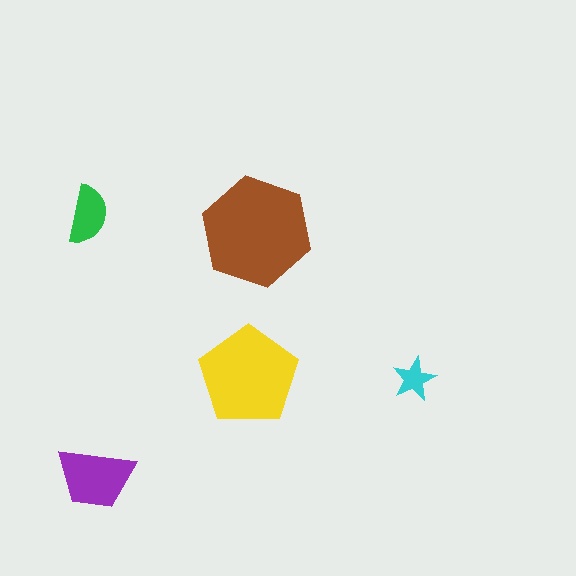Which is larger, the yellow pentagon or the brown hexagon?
The brown hexagon.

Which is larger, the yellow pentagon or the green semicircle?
The yellow pentagon.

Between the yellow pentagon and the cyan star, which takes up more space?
The yellow pentagon.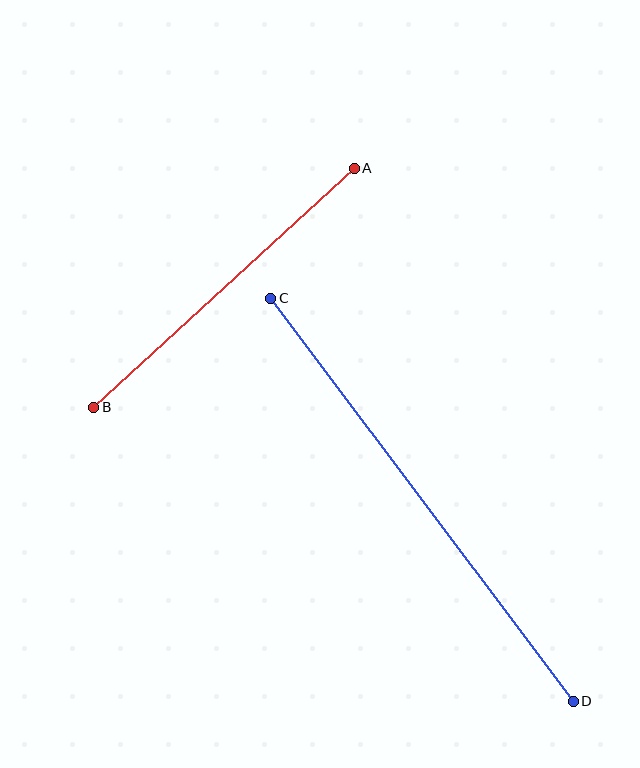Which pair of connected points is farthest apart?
Points C and D are farthest apart.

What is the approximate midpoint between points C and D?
The midpoint is at approximately (422, 500) pixels.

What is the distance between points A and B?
The distance is approximately 353 pixels.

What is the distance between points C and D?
The distance is approximately 504 pixels.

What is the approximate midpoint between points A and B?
The midpoint is at approximately (224, 288) pixels.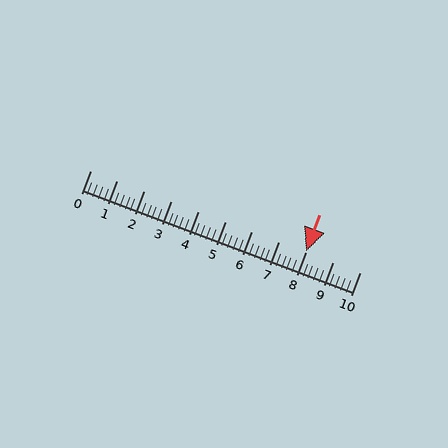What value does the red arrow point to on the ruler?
The red arrow points to approximately 8.0.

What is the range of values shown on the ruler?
The ruler shows values from 0 to 10.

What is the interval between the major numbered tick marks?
The major tick marks are spaced 1 units apart.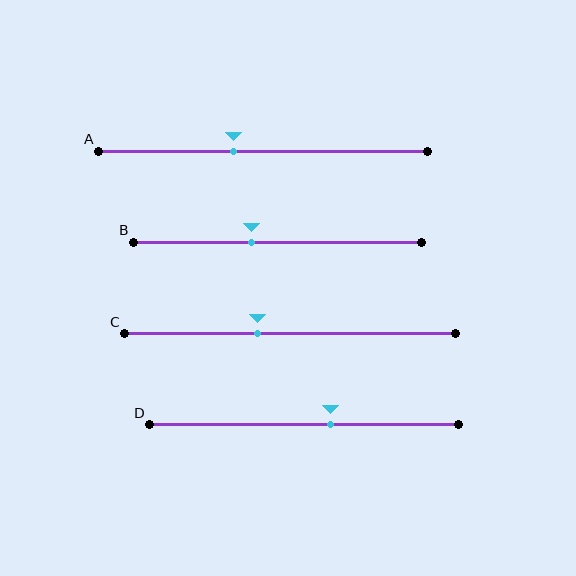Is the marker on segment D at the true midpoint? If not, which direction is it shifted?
No, the marker on segment D is shifted to the right by about 9% of the segment length.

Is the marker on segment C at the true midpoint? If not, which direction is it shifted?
No, the marker on segment C is shifted to the left by about 10% of the segment length.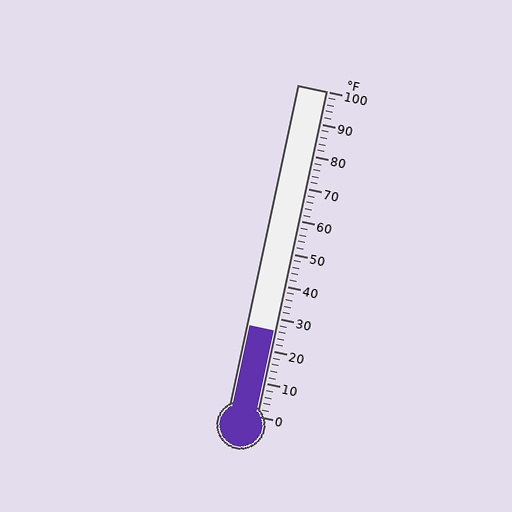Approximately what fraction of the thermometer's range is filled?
The thermometer is filled to approximately 25% of its range.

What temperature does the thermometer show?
The thermometer shows approximately 26°F.